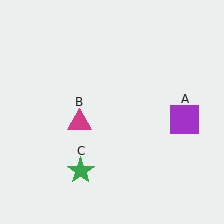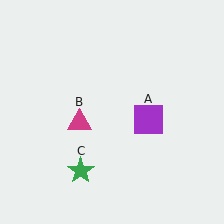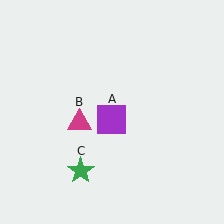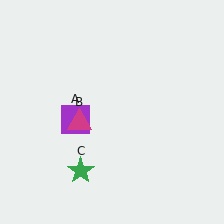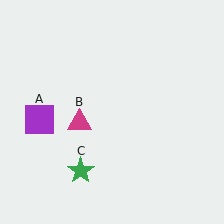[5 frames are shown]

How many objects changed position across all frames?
1 object changed position: purple square (object A).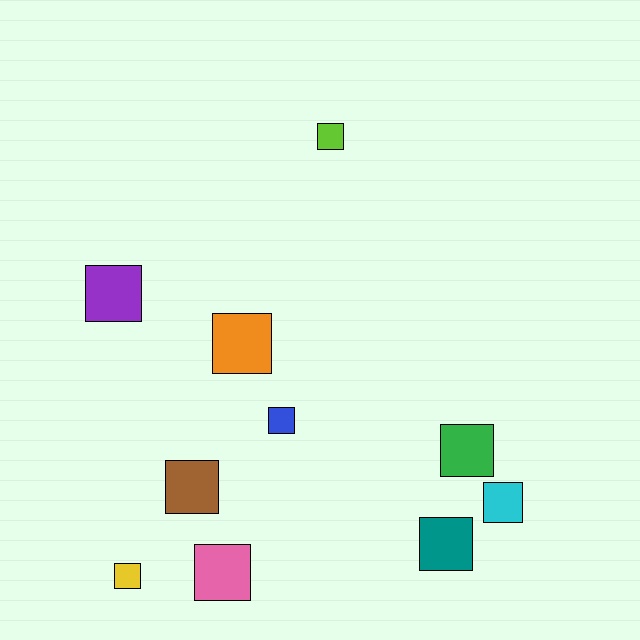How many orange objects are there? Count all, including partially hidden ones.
There is 1 orange object.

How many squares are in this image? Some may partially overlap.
There are 10 squares.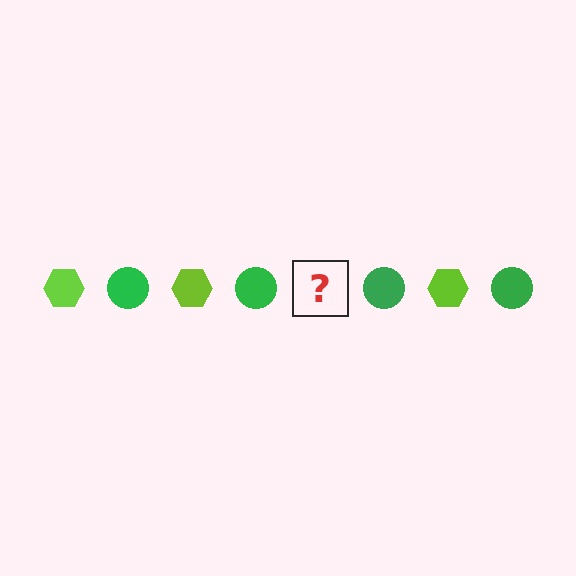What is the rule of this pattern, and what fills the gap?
The rule is that the pattern alternates between lime hexagon and green circle. The gap should be filled with a lime hexagon.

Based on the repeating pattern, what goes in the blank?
The blank should be a lime hexagon.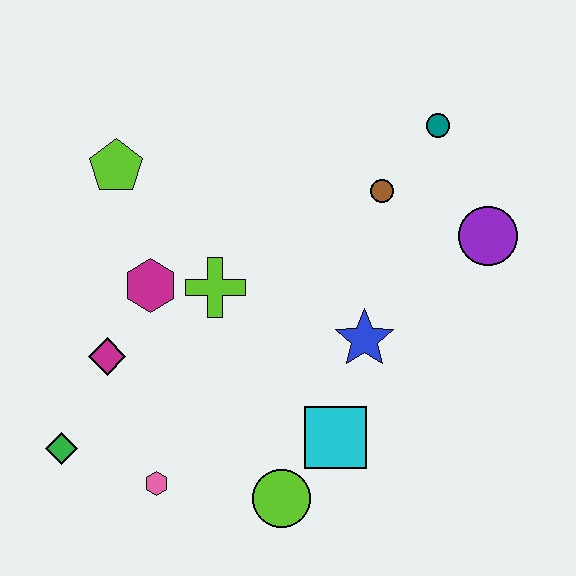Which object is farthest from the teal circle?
The green diamond is farthest from the teal circle.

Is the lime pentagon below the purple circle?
No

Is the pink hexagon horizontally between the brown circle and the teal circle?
No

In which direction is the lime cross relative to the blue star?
The lime cross is to the left of the blue star.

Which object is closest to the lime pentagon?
The magenta hexagon is closest to the lime pentagon.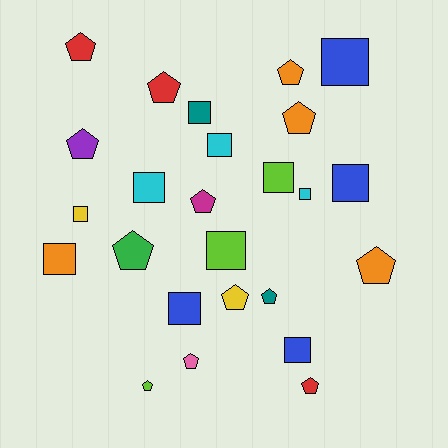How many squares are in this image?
There are 12 squares.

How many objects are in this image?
There are 25 objects.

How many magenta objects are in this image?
There is 1 magenta object.